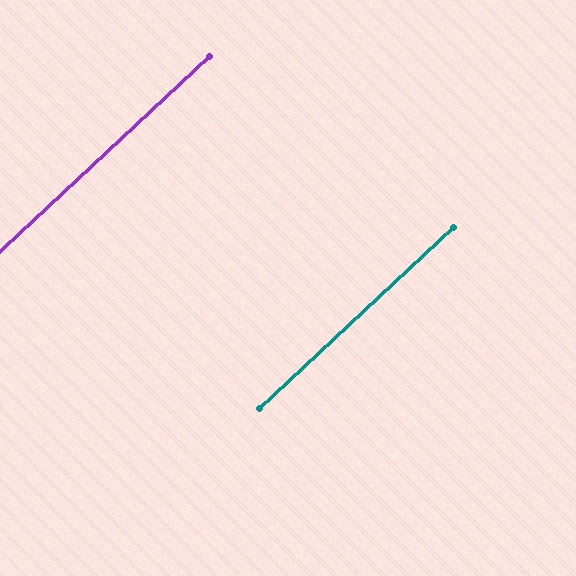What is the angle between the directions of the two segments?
Approximately 0 degrees.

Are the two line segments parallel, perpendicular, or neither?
Parallel — their directions differ by only 0.2°.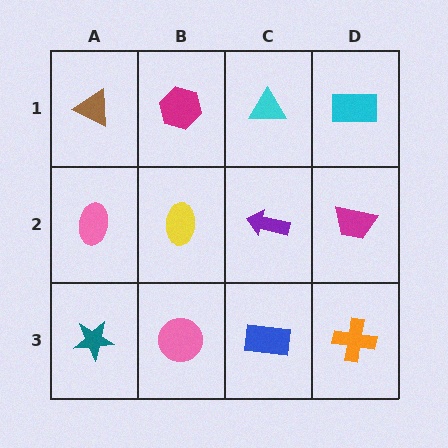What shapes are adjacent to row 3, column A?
A pink ellipse (row 2, column A), a pink circle (row 3, column B).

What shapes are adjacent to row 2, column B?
A magenta hexagon (row 1, column B), a pink circle (row 3, column B), a pink ellipse (row 2, column A), a purple arrow (row 2, column C).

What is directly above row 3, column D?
A magenta trapezoid.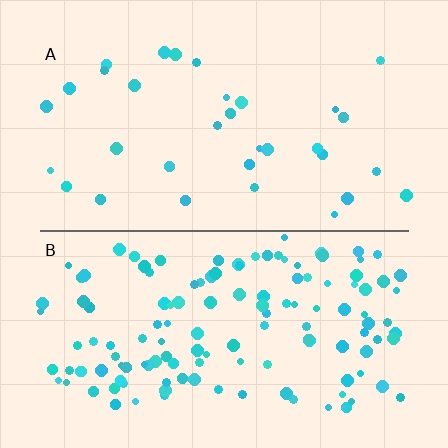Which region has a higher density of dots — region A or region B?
B (the bottom).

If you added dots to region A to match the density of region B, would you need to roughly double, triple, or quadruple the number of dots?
Approximately quadruple.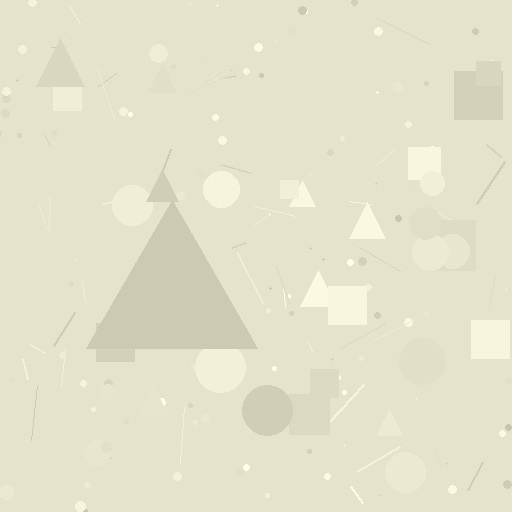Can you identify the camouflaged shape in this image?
The camouflaged shape is a triangle.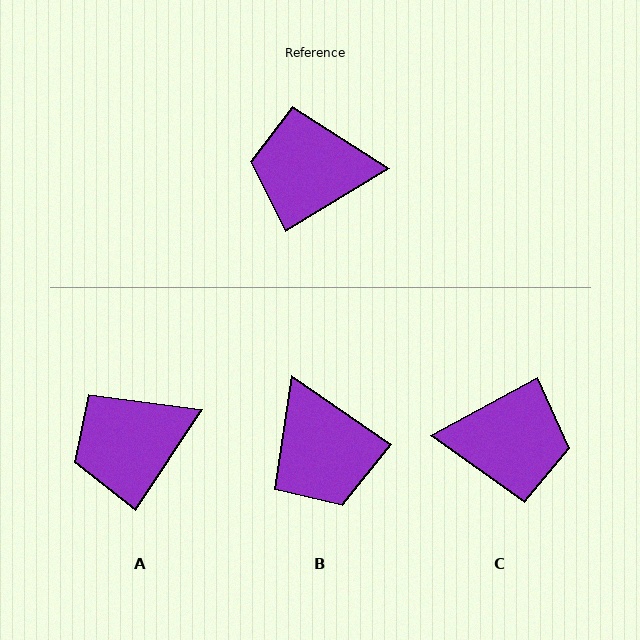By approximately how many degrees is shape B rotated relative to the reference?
Approximately 114 degrees counter-clockwise.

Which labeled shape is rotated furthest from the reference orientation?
C, about 177 degrees away.